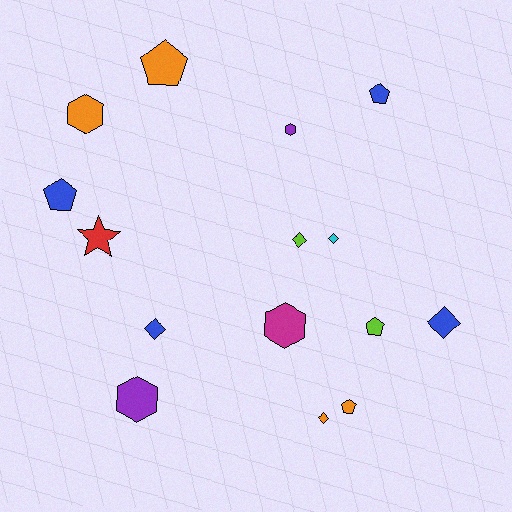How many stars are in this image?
There is 1 star.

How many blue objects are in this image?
There are 4 blue objects.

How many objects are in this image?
There are 15 objects.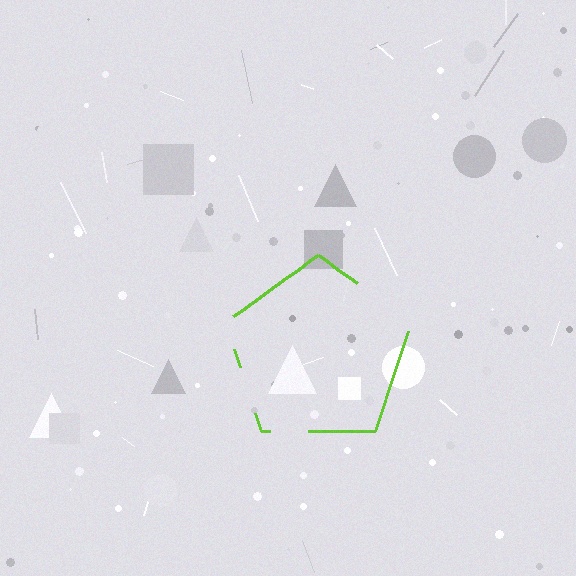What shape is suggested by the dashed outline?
The dashed outline suggests a pentagon.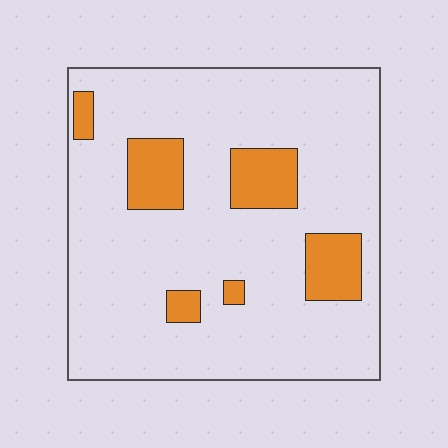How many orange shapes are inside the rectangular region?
6.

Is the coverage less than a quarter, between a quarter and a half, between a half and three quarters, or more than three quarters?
Less than a quarter.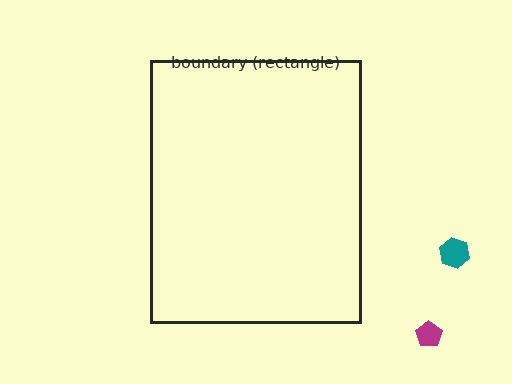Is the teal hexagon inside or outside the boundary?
Outside.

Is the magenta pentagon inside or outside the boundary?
Outside.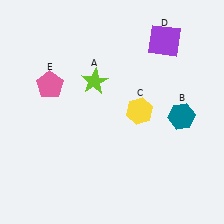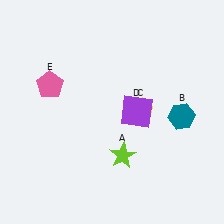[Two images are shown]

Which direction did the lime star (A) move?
The lime star (A) moved down.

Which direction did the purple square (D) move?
The purple square (D) moved down.